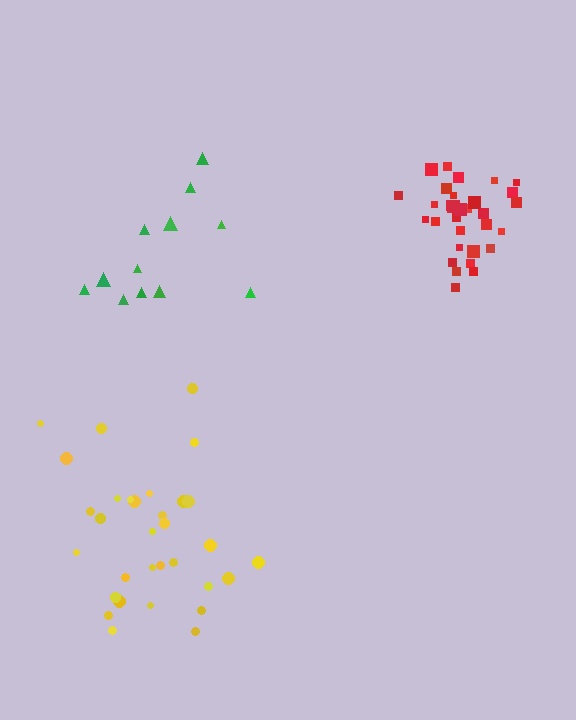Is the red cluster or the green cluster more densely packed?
Red.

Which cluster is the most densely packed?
Red.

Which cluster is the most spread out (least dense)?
Green.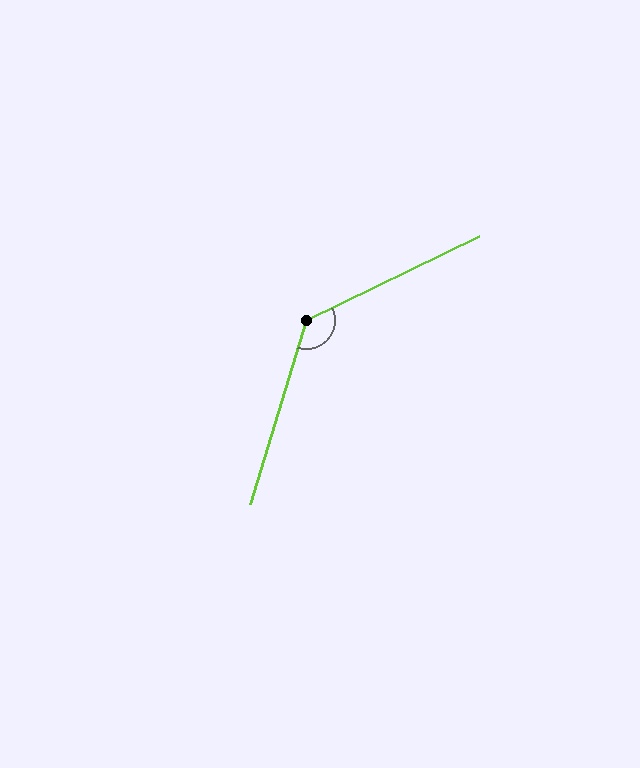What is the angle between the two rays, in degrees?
Approximately 133 degrees.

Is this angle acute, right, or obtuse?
It is obtuse.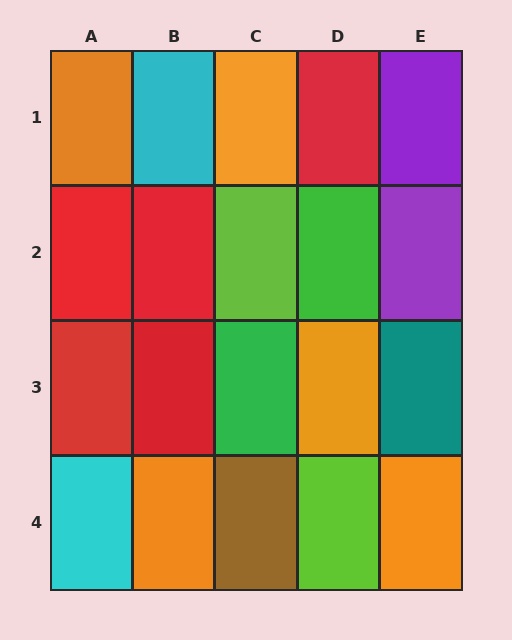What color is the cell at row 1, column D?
Red.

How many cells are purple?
2 cells are purple.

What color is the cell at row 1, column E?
Purple.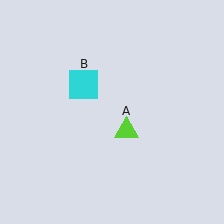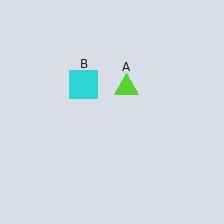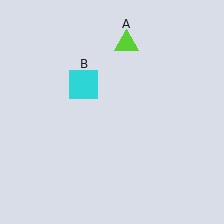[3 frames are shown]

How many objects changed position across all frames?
1 object changed position: lime triangle (object A).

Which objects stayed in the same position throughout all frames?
Cyan square (object B) remained stationary.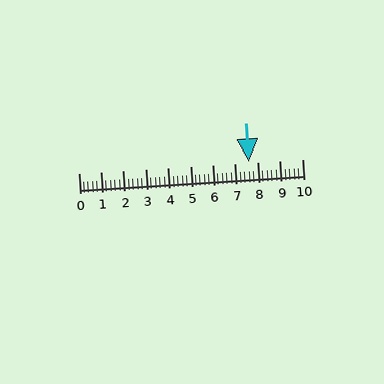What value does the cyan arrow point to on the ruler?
The cyan arrow points to approximately 7.6.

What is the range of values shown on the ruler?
The ruler shows values from 0 to 10.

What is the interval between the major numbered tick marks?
The major tick marks are spaced 1 units apart.